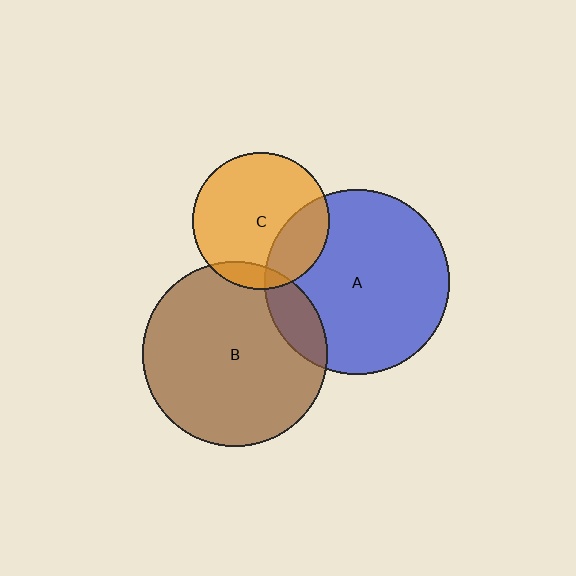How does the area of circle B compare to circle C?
Approximately 1.8 times.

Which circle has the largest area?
Circle A (blue).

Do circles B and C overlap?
Yes.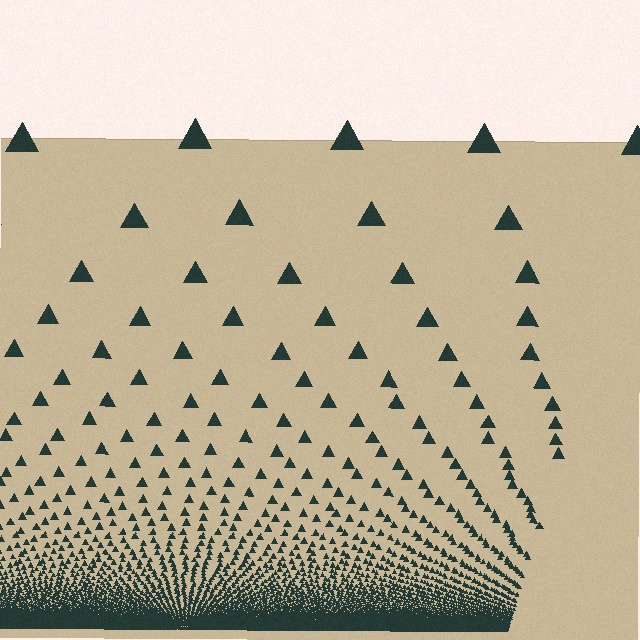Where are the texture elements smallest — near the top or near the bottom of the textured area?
Near the bottom.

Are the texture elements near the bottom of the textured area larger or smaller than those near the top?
Smaller. The gradient is inverted — elements near the bottom are smaller and denser.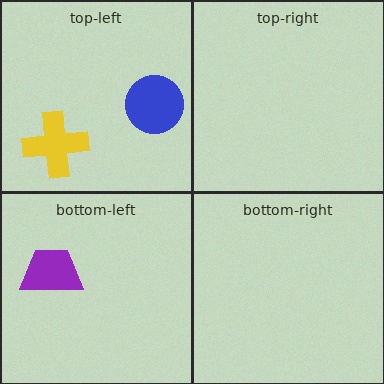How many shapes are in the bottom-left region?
1.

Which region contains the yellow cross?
The top-left region.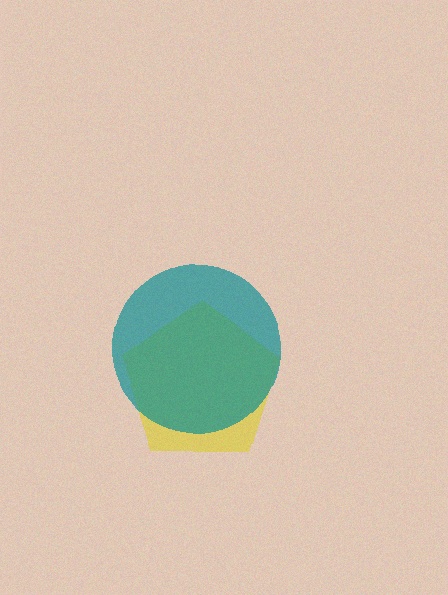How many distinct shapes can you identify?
There are 2 distinct shapes: a yellow pentagon, a teal circle.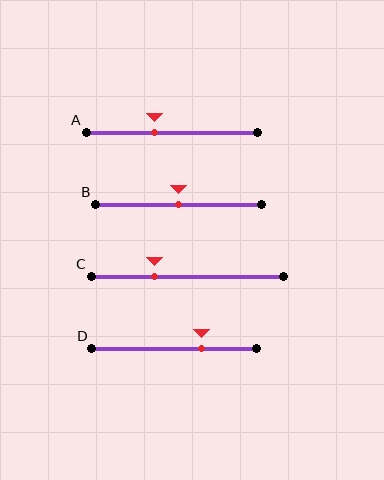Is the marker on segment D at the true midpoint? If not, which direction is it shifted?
No, the marker on segment D is shifted to the right by about 17% of the segment length.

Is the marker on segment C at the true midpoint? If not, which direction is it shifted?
No, the marker on segment C is shifted to the left by about 17% of the segment length.